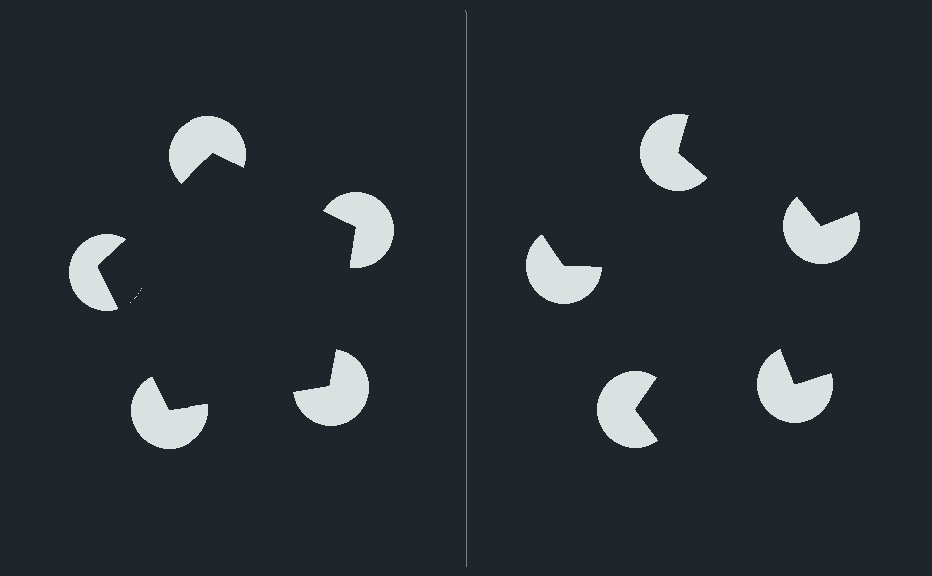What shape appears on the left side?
An illusory pentagon.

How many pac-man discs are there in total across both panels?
10 — 5 on each side.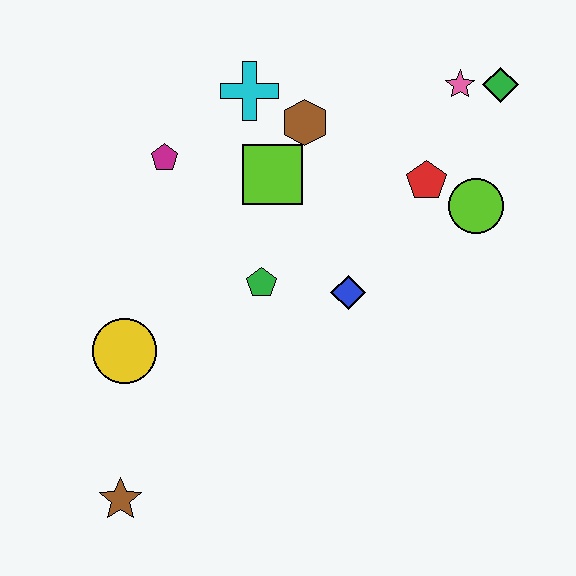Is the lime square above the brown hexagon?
No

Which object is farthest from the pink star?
The brown star is farthest from the pink star.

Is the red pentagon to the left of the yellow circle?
No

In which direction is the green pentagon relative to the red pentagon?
The green pentagon is to the left of the red pentagon.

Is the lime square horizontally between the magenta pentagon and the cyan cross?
No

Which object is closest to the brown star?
The yellow circle is closest to the brown star.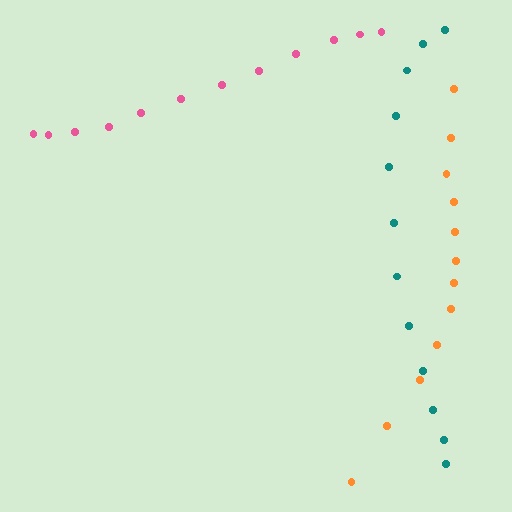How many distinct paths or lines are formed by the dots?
There are 3 distinct paths.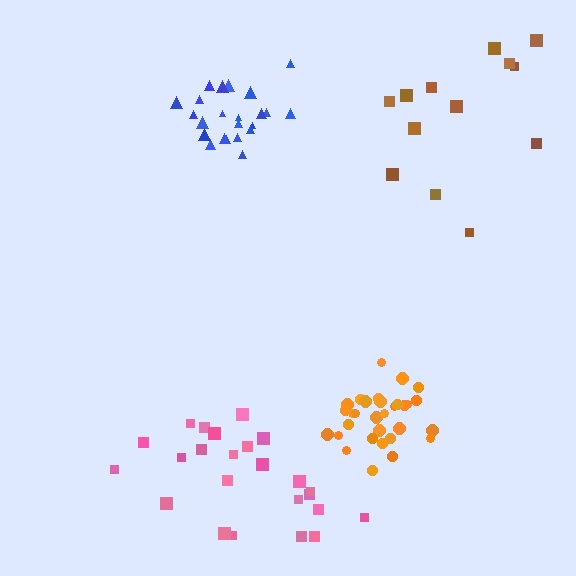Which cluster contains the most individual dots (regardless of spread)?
Orange (31).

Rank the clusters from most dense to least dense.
orange, blue, pink, brown.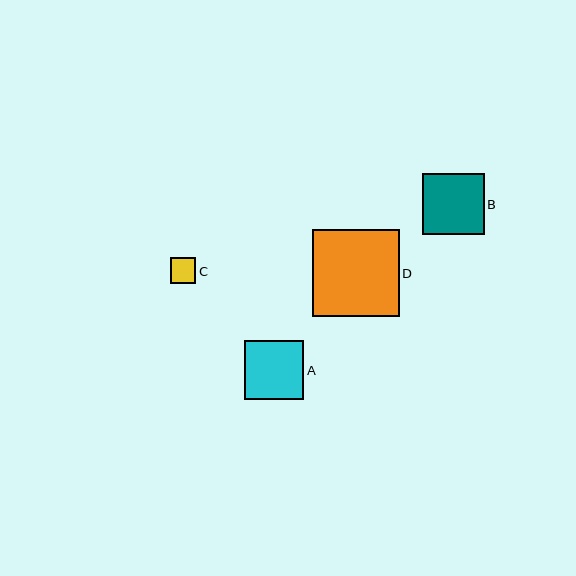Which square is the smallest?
Square C is the smallest with a size of approximately 26 pixels.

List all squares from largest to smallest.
From largest to smallest: D, B, A, C.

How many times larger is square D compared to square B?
Square D is approximately 1.4 times the size of square B.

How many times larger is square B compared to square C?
Square B is approximately 2.4 times the size of square C.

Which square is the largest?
Square D is the largest with a size of approximately 86 pixels.